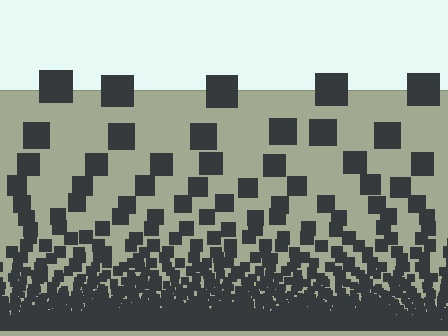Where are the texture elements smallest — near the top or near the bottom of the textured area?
Near the bottom.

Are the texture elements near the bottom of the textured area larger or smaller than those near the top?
Smaller. The gradient is inverted — elements near the bottom are smaller and denser.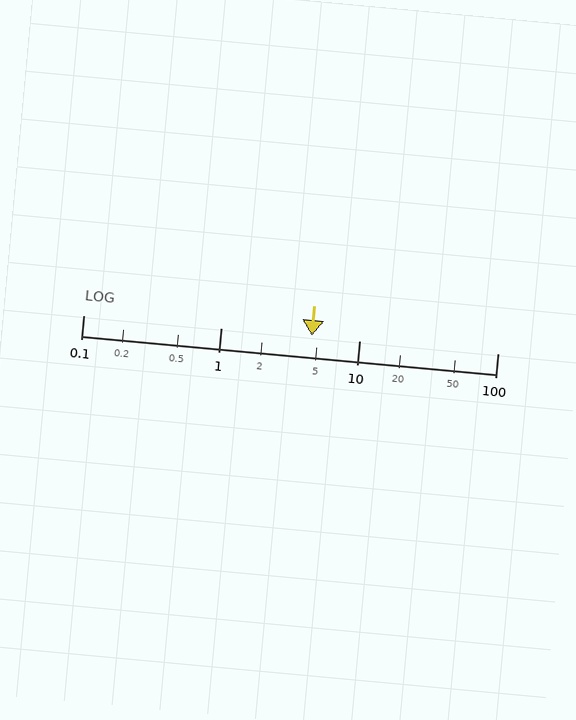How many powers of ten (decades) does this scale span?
The scale spans 3 decades, from 0.1 to 100.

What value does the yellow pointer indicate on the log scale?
The pointer indicates approximately 4.5.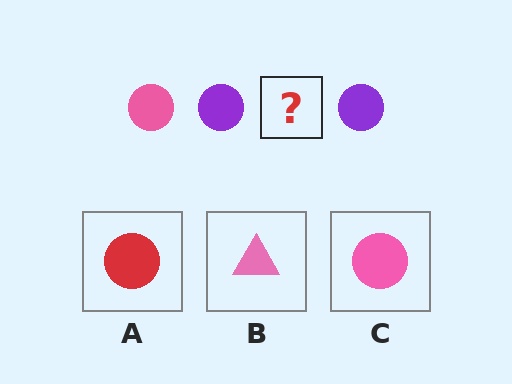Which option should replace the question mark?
Option C.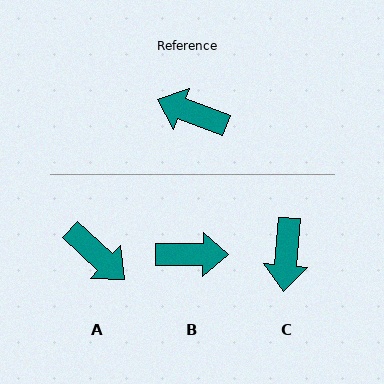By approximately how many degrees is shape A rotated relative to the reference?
Approximately 159 degrees counter-clockwise.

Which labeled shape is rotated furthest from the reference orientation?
B, about 159 degrees away.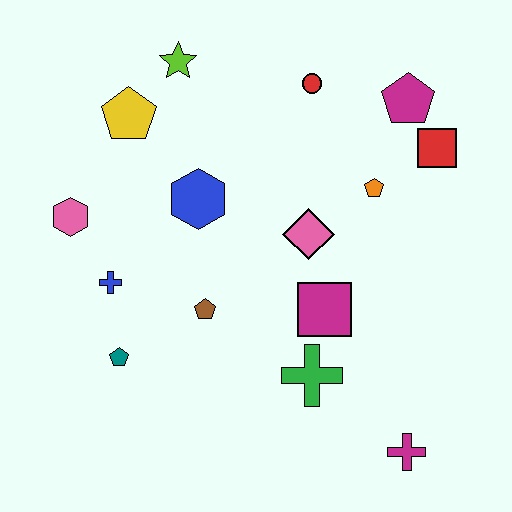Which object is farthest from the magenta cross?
The lime star is farthest from the magenta cross.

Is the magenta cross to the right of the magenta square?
Yes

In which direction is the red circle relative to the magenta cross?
The red circle is above the magenta cross.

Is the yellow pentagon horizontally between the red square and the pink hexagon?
Yes